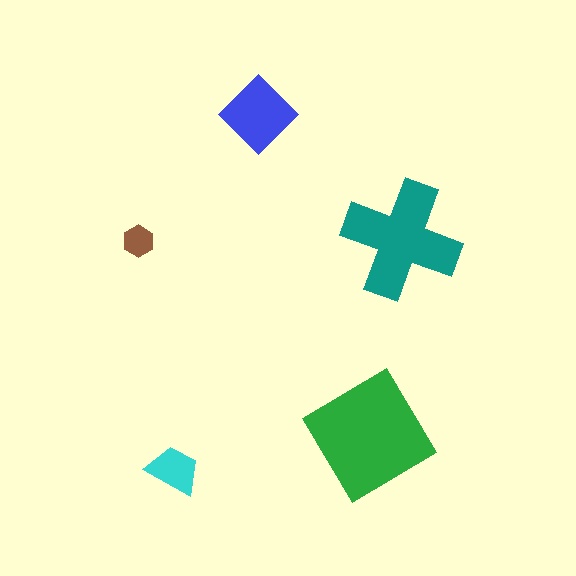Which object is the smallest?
The brown hexagon.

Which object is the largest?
The green diamond.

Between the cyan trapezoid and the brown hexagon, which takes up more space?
The cyan trapezoid.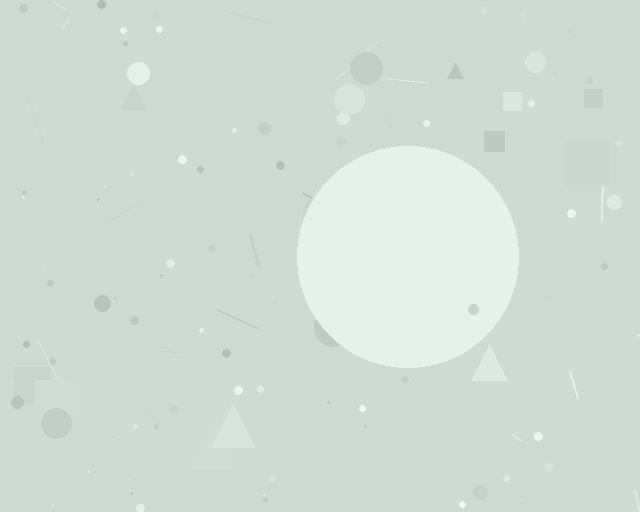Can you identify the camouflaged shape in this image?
The camouflaged shape is a circle.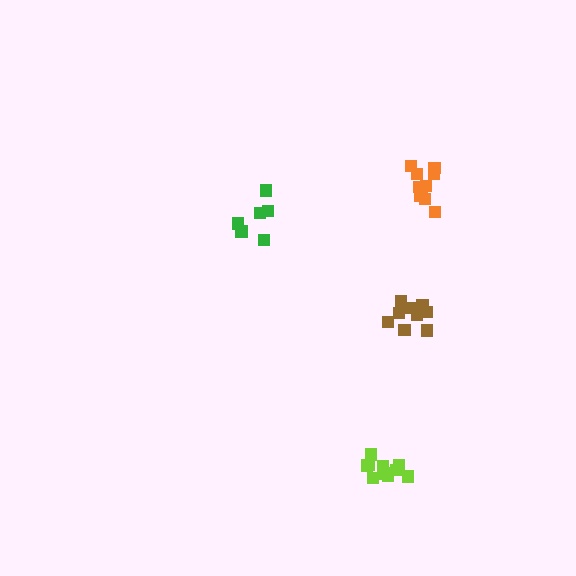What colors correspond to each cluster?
The clusters are colored: green, lime, brown, orange.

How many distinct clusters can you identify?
There are 4 distinct clusters.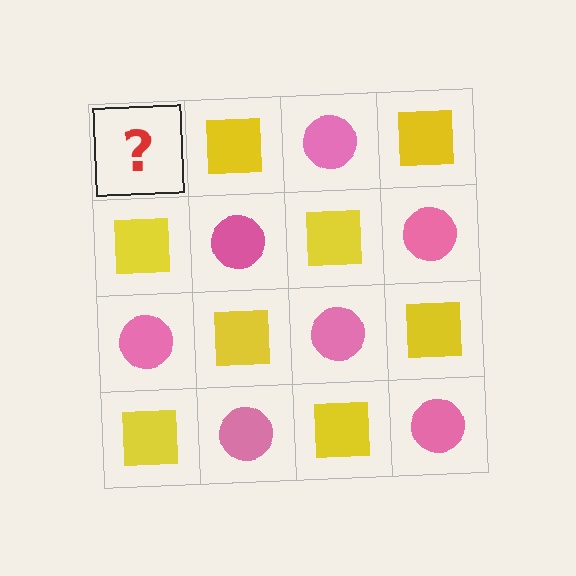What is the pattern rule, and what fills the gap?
The rule is that it alternates pink circle and yellow square in a checkerboard pattern. The gap should be filled with a pink circle.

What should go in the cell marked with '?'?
The missing cell should contain a pink circle.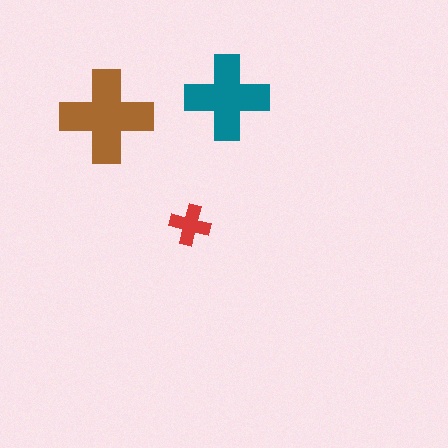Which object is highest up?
The teal cross is topmost.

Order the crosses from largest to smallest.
the brown one, the teal one, the red one.